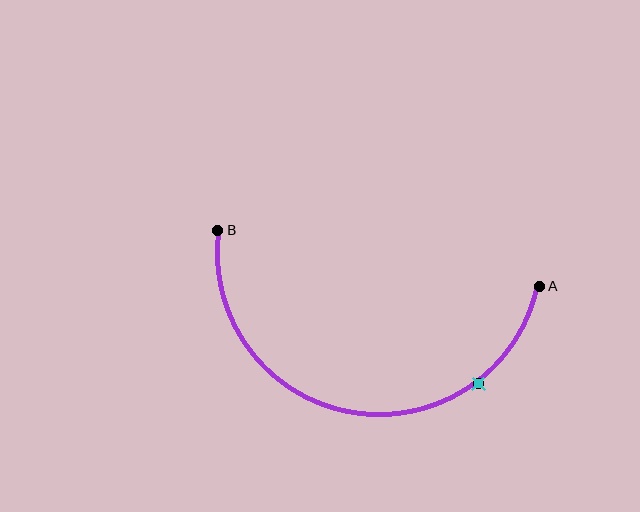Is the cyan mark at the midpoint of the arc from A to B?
No. The cyan mark lies on the arc but is closer to endpoint A. The arc midpoint would be at the point on the curve equidistant along the arc from both A and B.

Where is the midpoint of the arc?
The arc midpoint is the point on the curve farthest from the straight line joining A and B. It sits below that line.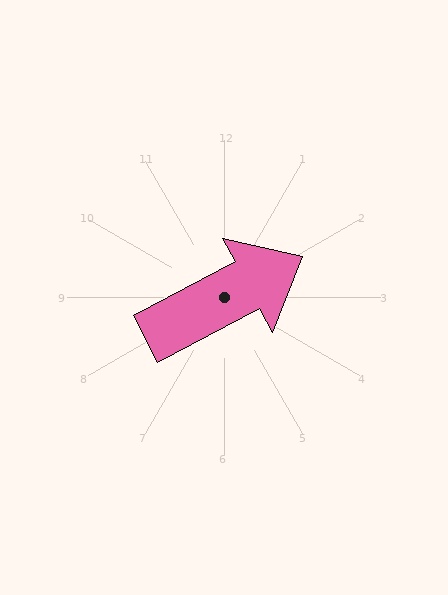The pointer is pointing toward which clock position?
Roughly 2 o'clock.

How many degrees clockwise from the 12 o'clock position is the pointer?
Approximately 62 degrees.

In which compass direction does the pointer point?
Northeast.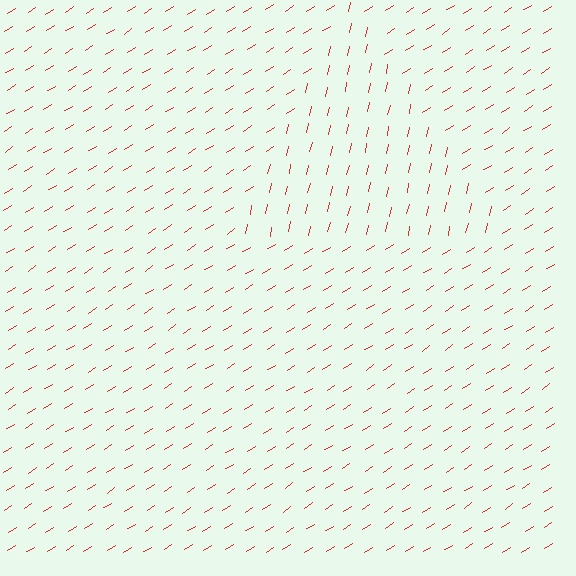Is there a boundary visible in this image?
Yes, there is a texture boundary formed by a change in line orientation.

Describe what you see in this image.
The image is filled with small red line segments. A triangle region in the image has lines oriented differently from the surrounding lines, creating a visible texture boundary.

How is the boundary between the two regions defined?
The boundary is defined purely by a change in line orientation (approximately 45 degrees difference). All lines are the same color and thickness.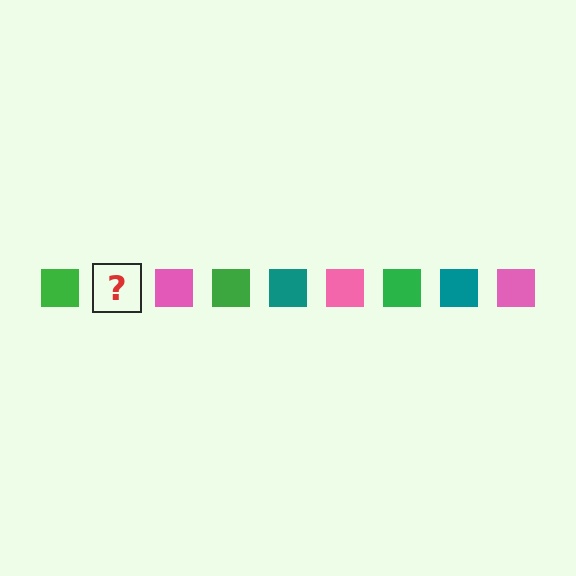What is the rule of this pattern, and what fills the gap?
The rule is that the pattern cycles through green, teal, pink squares. The gap should be filled with a teal square.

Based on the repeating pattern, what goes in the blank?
The blank should be a teal square.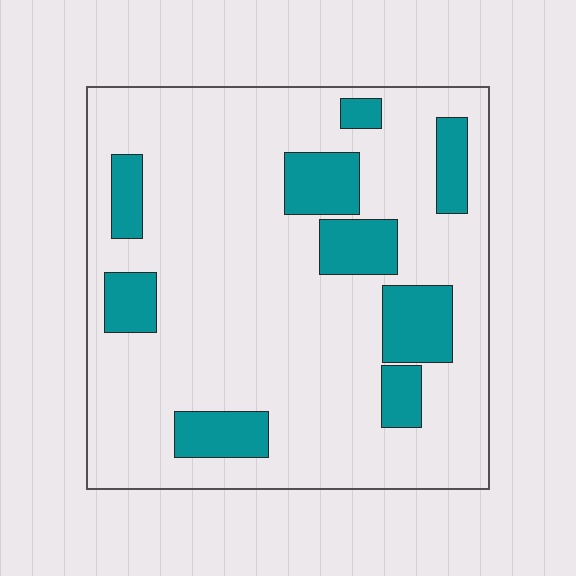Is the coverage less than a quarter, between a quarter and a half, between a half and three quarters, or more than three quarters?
Less than a quarter.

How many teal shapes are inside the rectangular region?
9.